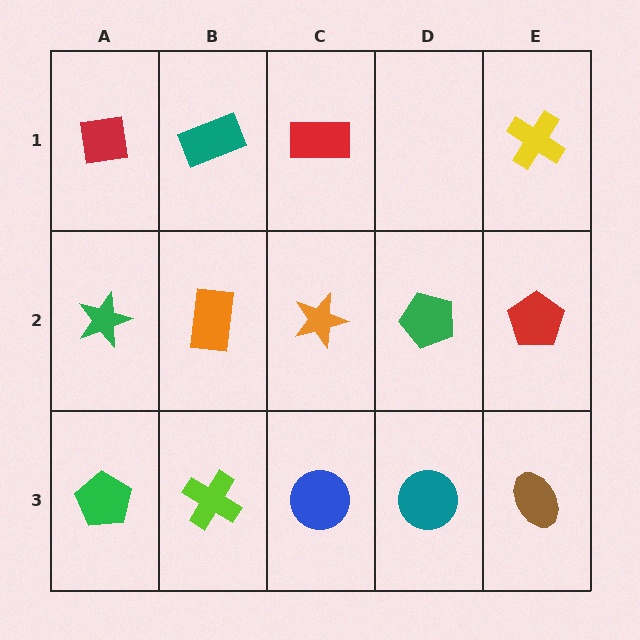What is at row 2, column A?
A green star.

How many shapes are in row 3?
5 shapes.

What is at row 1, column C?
A red rectangle.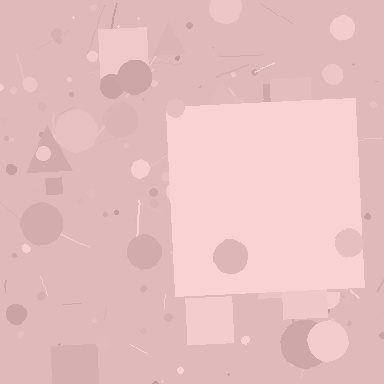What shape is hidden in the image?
A square is hidden in the image.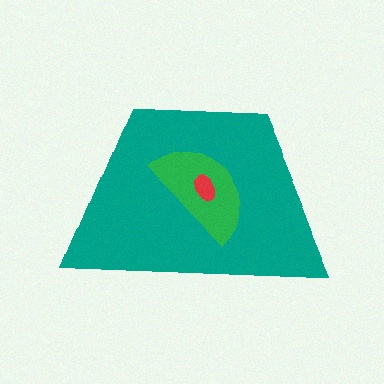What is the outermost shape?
The teal trapezoid.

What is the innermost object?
The red ellipse.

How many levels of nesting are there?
3.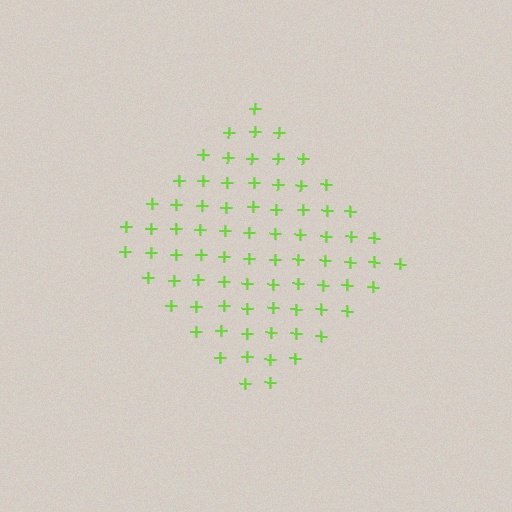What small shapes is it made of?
It is made of small plus signs.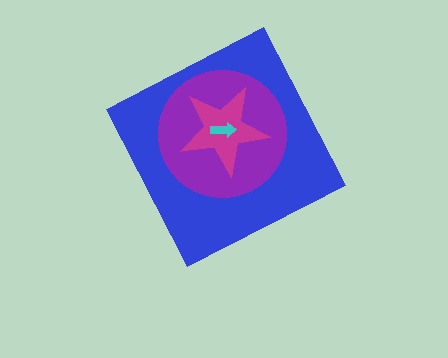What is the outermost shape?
The blue diamond.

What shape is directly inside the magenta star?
The cyan arrow.